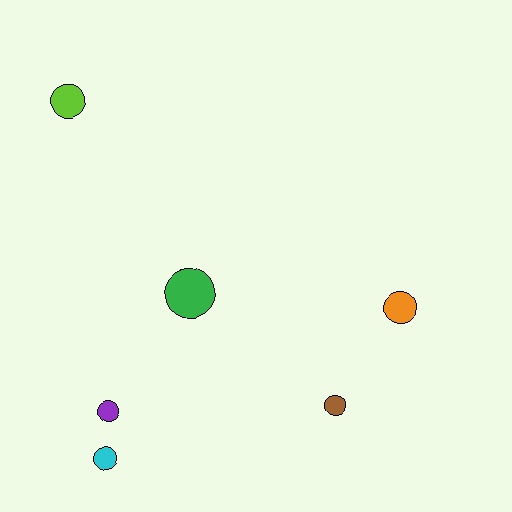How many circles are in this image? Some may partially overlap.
There are 6 circles.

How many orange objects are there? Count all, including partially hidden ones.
There is 1 orange object.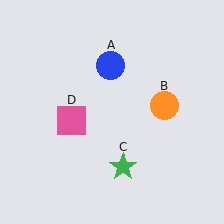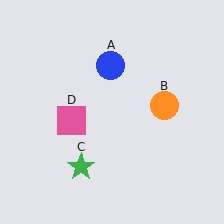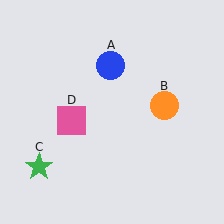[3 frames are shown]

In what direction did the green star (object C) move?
The green star (object C) moved left.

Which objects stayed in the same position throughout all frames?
Blue circle (object A) and orange circle (object B) and pink square (object D) remained stationary.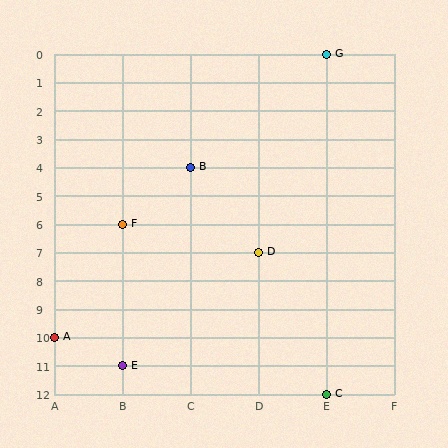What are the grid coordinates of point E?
Point E is at grid coordinates (B, 11).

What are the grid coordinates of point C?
Point C is at grid coordinates (E, 12).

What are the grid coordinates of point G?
Point G is at grid coordinates (E, 0).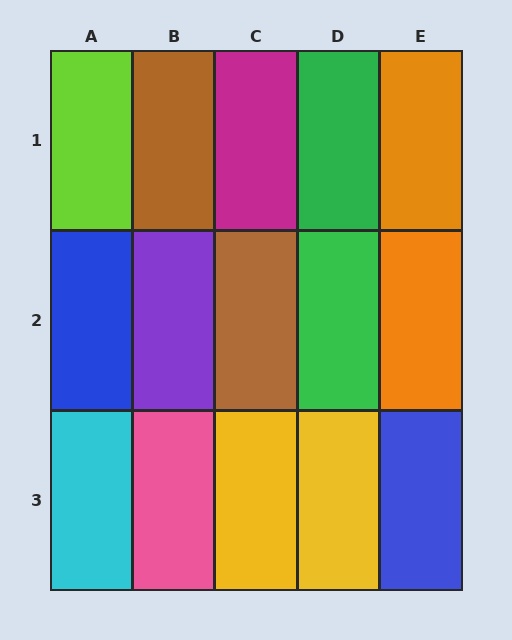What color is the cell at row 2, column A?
Blue.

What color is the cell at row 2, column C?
Brown.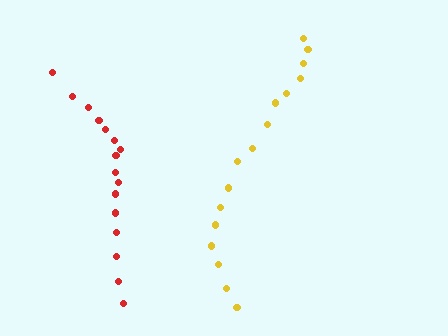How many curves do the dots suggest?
There are 2 distinct paths.